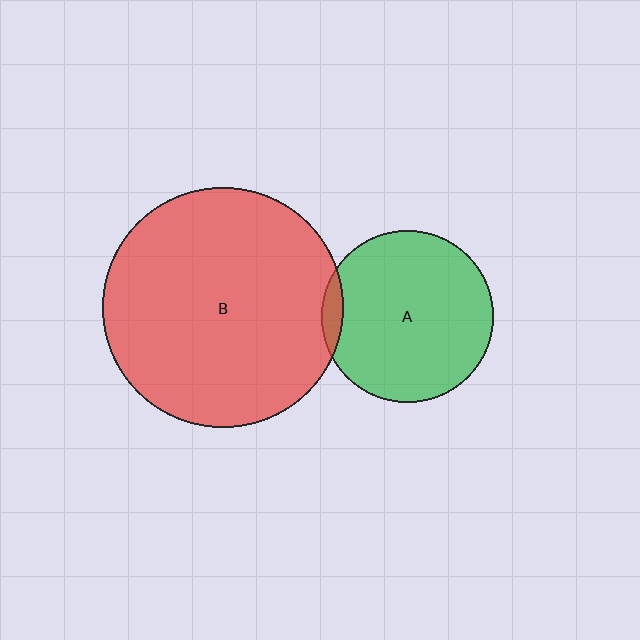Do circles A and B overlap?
Yes.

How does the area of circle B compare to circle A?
Approximately 2.0 times.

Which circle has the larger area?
Circle B (red).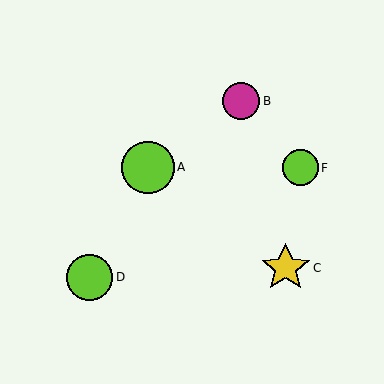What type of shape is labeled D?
Shape D is a lime circle.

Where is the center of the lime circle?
The center of the lime circle is at (148, 167).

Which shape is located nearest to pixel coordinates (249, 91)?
The magenta circle (labeled B) at (241, 101) is nearest to that location.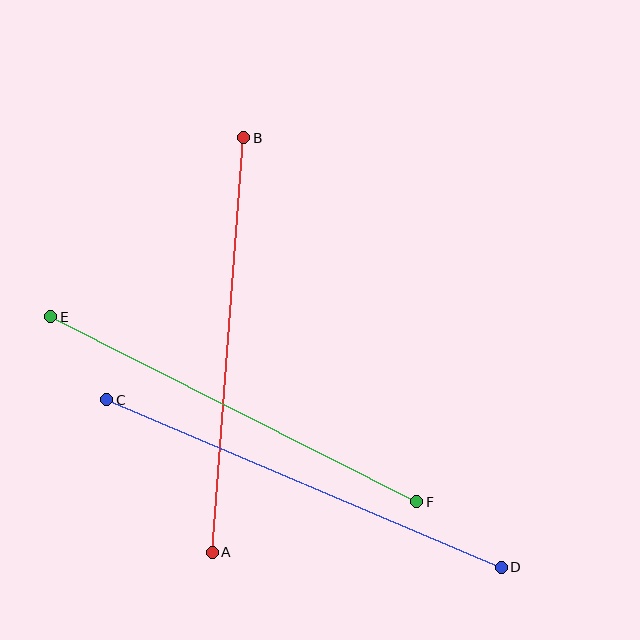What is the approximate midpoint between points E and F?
The midpoint is at approximately (234, 409) pixels.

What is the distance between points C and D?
The distance is approximately 429 pixels.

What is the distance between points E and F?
The distance is approximately 410 pixels.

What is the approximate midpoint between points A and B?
The midpoint is at approximately (228, 345) pixels.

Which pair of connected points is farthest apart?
Points C and D are farthest apart.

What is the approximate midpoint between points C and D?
The midpoint is at approximately (304, 483) pixels.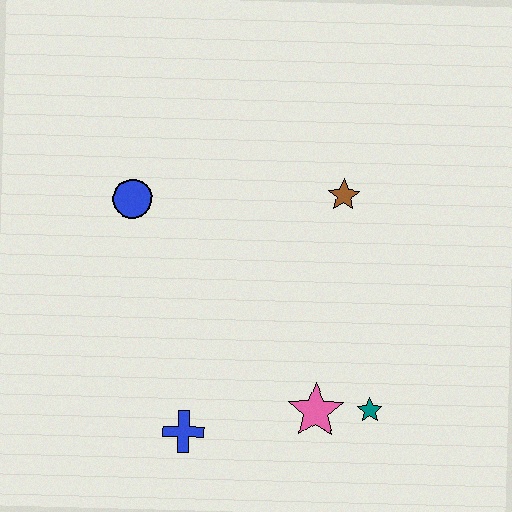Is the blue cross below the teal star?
Yes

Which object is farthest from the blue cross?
The brown star is farthest from the blue cross.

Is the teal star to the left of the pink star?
No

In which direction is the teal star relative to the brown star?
The teal star is below the brown star.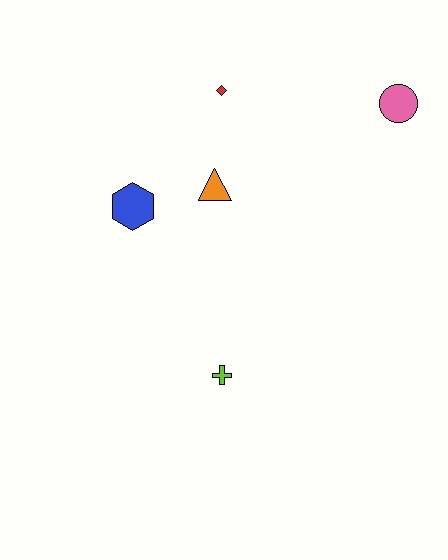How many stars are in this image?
There are no stars.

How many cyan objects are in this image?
There are no cyan objects.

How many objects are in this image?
There are 5 objects.